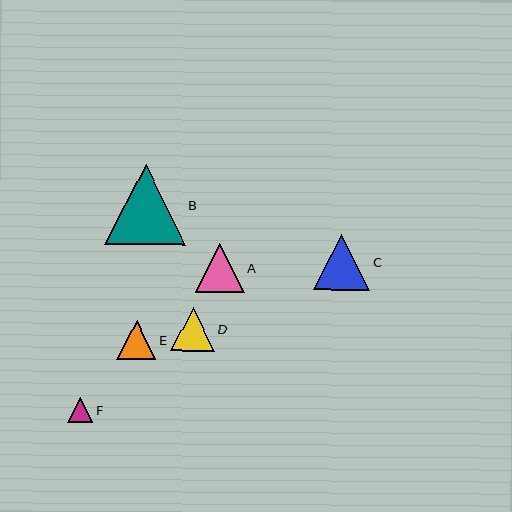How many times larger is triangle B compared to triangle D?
Triangle B is approximately 1.8 times the size of triangle D.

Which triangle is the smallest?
Triangle F is the smallest with a size of approximately 25 pixels.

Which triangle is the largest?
Triangle B is the largest with a size of approximately 80 pixels.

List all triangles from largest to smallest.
From largest to smallest: B, C, A, D, E, F.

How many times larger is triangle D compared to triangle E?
Triangle D is approximately 1.1 times the size of triangle E.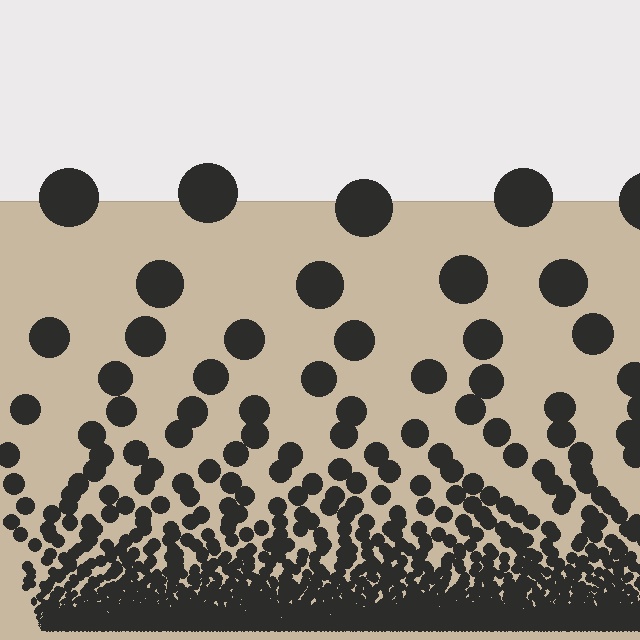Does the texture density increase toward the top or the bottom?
Density increases toward the bottom.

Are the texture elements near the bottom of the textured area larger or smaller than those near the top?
Smaller. The gradient is inverted — elements near the bottom are smaller and denser.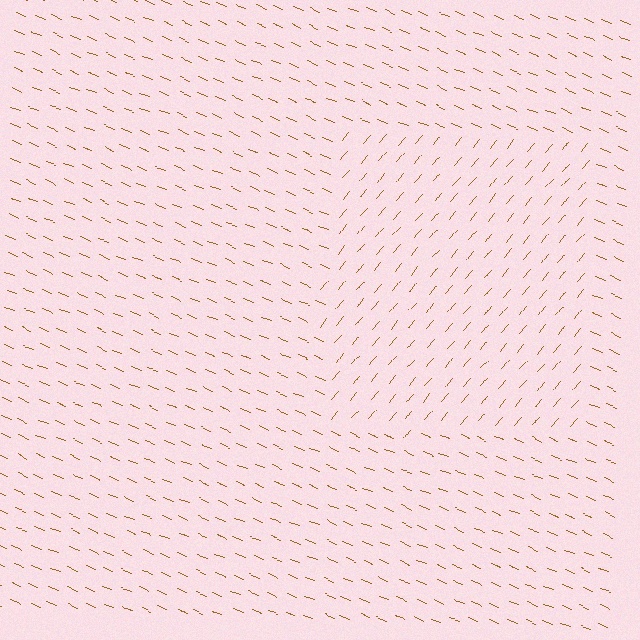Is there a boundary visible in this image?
Yes, there is a texture boundary formed by a change in line orientation.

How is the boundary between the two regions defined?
The boundary is defined purely by a change in line orientation (approximately 72 degrees difference). All lines are the same color and thickness.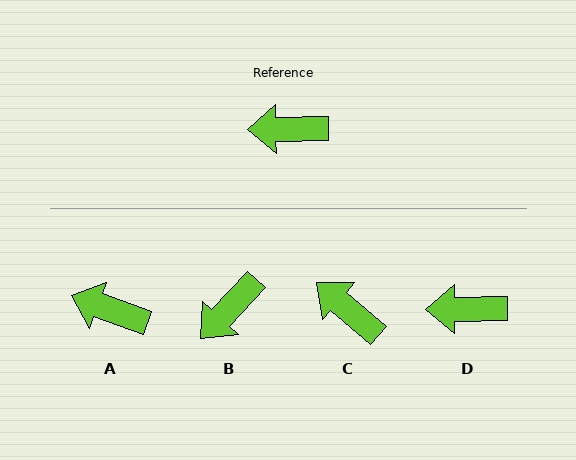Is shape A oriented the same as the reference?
No, it is off by about 20 degrees.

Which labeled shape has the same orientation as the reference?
D.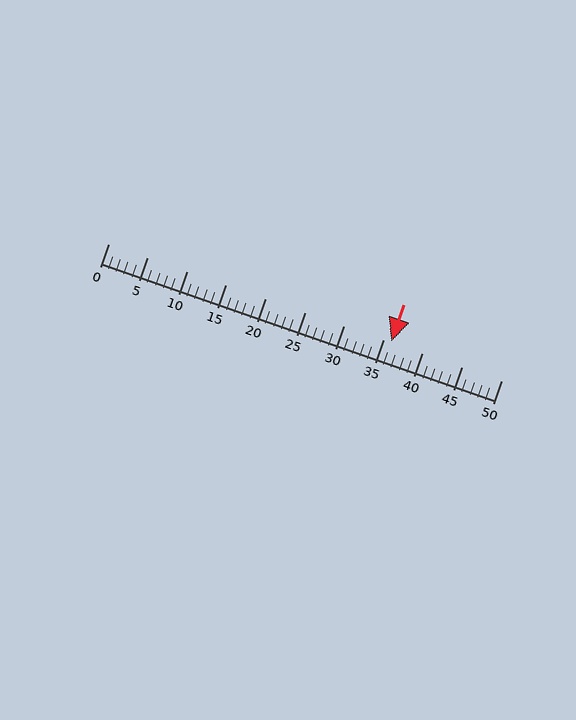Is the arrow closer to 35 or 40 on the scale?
The arrow is closer to 35.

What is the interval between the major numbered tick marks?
The major tick marks are spaced 5 units apart.